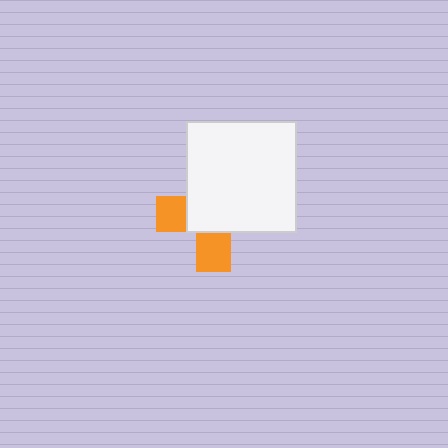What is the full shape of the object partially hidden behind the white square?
The partially hidden object is an orange cross.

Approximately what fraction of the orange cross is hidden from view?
Roughly 65% of the orange cross is hidden behind the white square.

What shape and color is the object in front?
The object in front is a white square.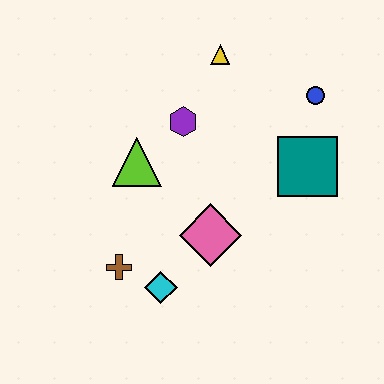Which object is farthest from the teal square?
The brown cross is farthest from the teal square.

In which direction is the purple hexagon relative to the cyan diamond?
The purple hexagon is above the cyan diamond.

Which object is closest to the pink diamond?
The cyan diamond is closest to the pink diamond.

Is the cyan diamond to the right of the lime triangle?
Yes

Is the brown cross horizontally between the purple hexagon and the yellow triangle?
No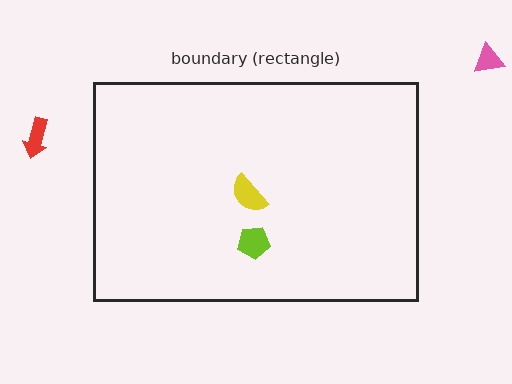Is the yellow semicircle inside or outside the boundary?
Inside.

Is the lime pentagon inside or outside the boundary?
Inside.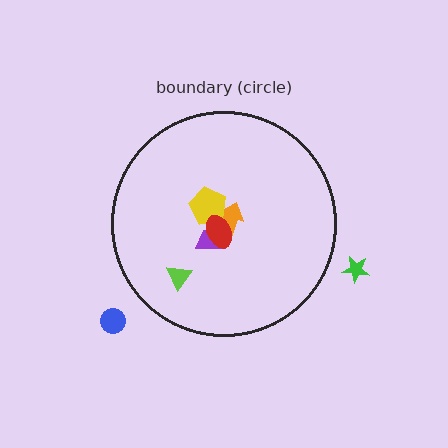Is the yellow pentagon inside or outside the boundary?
Inside.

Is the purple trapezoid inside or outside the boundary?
Inside.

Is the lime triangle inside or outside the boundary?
Inside.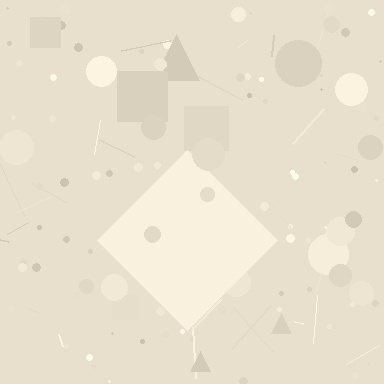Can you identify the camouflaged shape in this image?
The camouflaged shape is a diamond.